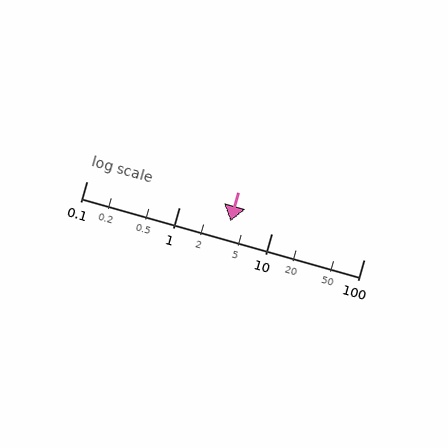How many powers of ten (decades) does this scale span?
The scale spans 3 decades, from 0.1 to 100.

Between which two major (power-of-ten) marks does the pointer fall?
The pointer is between 1 and 10.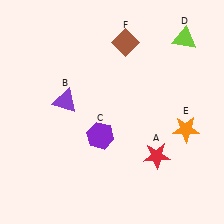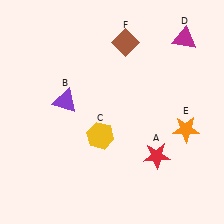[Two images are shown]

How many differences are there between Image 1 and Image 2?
There are 2 differences between the two images.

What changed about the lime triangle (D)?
In Image 1, D is lime. In Image 2, it changed to magenta.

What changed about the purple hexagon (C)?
In Image 1, C is purple. In Image 2, it changed to yellow.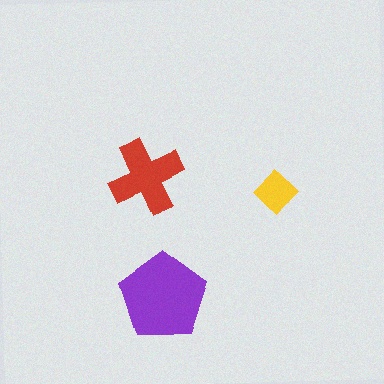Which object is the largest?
The purple pentagon.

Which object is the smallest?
The yellow diamond.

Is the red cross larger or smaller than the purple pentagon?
Smaller.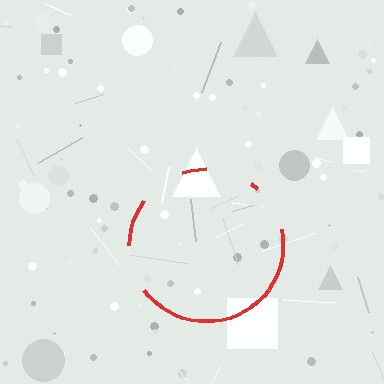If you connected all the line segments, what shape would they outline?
They would outline a circle.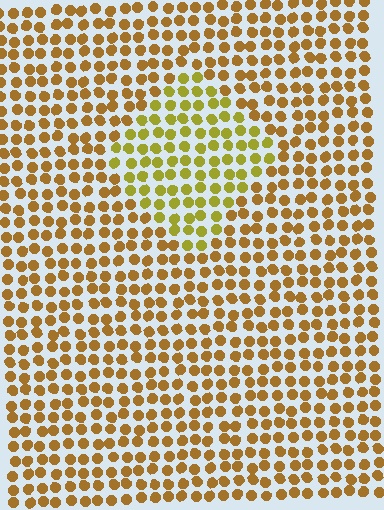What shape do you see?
I see a diamond.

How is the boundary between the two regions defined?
The boundary is defined purely by a slight shift in hue (about 28 degrees). Spacing, size, and orientation are identical on both sides.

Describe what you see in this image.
The image is filled with small brown elements in a uniform arrangement. A diamond-shaped region is visible where the elements are tinted to a slightly different hue, forming a subtle color boundary.